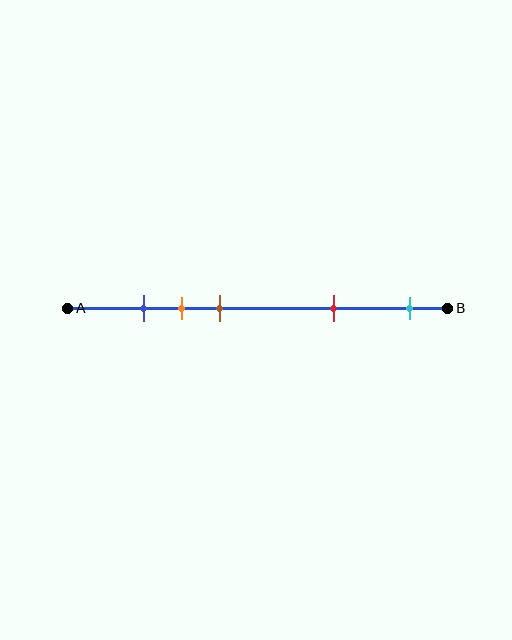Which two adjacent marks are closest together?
The blue and orange marks are the closest adjacent pair.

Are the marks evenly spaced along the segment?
No, the marks are not evenly spaced.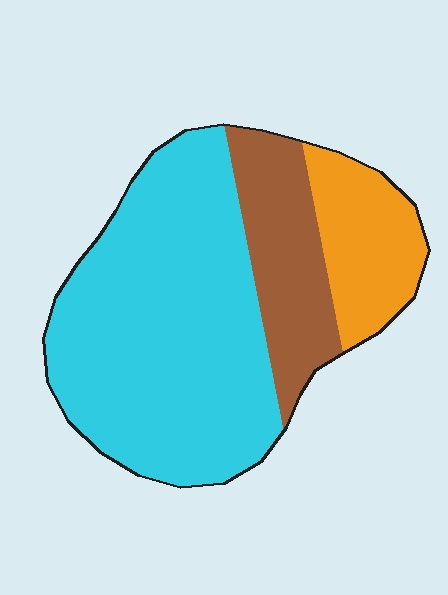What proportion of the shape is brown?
Brown takes up about one fifth (1/5) of the shape.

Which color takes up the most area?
Cyan, at roughly 65%.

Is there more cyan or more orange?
Cyan.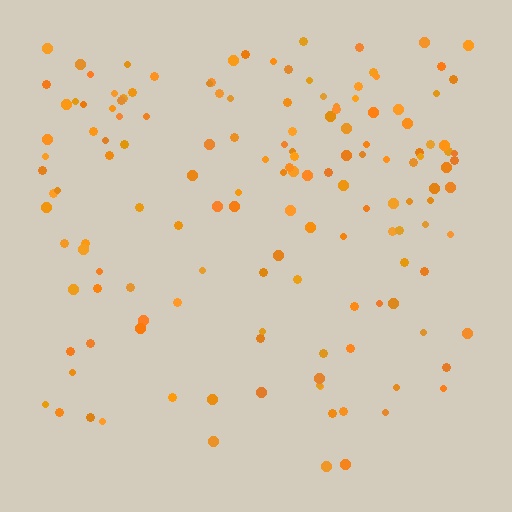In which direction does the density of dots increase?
From bottom to top, with the top side densest.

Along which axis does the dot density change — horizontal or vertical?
Vertical.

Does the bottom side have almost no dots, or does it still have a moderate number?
Still a moderate number, just noticeably fewer than the top.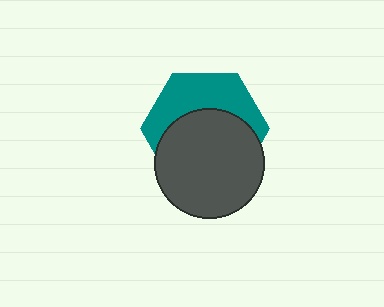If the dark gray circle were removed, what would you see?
You would see the complete teal hexagon.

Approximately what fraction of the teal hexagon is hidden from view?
Roughly 58% of the teal hexagon is hidden behind the dark gray circle.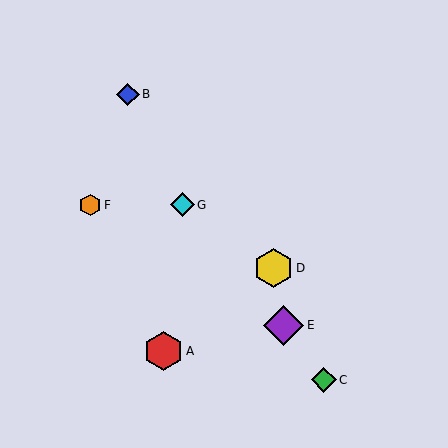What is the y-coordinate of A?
Object A is at y≈351.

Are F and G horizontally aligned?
Yes, both are at y≈205.